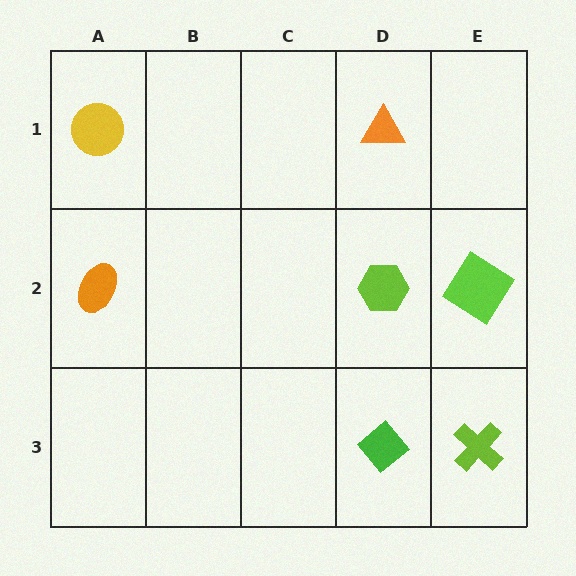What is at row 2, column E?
A lime diamond.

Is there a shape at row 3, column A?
No, that cell is empty.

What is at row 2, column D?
A lime hexagon.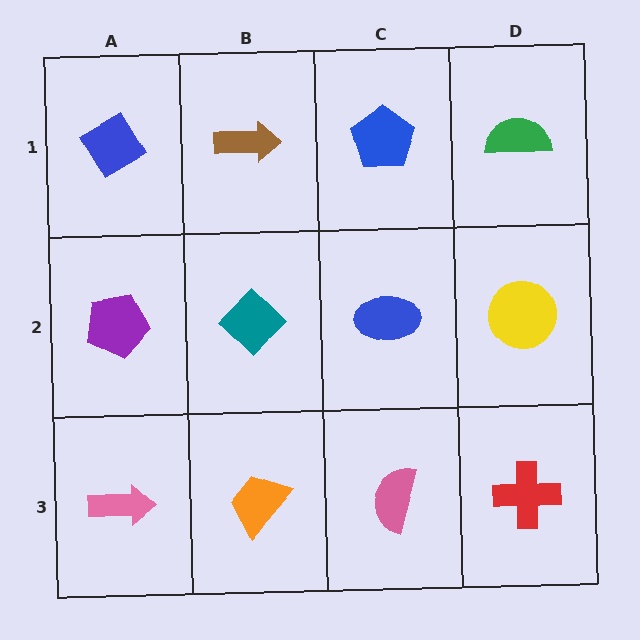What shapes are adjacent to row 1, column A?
A purple pentagon (row 2, column A), a brown arrow (row 1, column B).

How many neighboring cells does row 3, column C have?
3.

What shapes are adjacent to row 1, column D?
A yellow circle (row 2, column D), a blue pentagon (row 1, column C).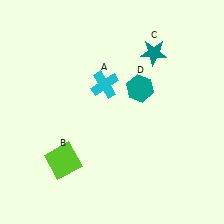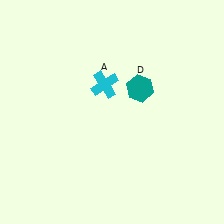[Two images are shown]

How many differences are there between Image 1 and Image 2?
There are 2 differences between the two images.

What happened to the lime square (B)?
The lime square (B) was removed in Image 2. It was in the bottom-left area of Image 1.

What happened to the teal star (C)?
The teal star (C) was removed in Image 2. It was in the top-right area of Image 1.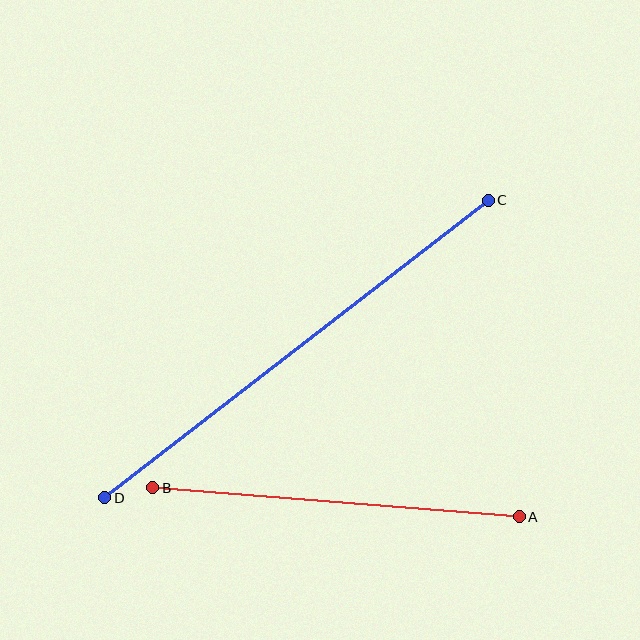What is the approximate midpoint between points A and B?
The midpoint is at approximately (336, 502) pixels.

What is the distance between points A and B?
The distance is approximately 368 pixels.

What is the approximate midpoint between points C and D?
The midpoint is at approximately (297, 349) pixels.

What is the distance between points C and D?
The distance is approximately 485 pixels.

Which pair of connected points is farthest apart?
Points C and D are farthest apart.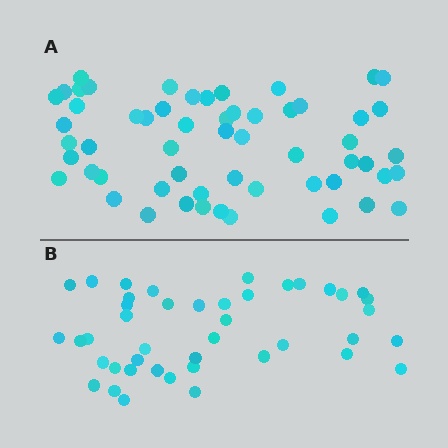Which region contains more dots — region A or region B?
Region A (the top region) has more dots.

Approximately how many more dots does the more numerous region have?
Region A has approximately 15 more dots than region B.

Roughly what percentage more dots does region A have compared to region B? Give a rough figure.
About 35% more.